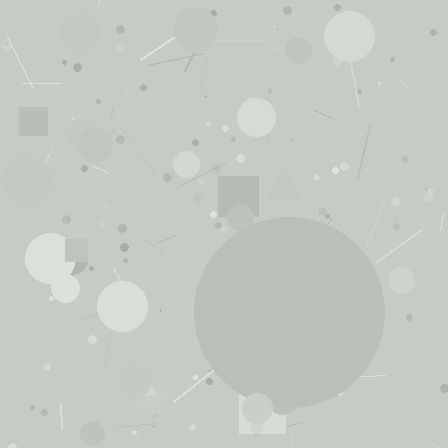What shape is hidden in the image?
A circle is hidden in the image.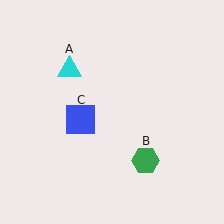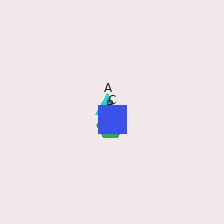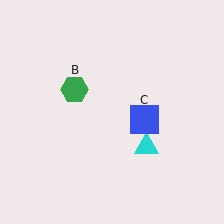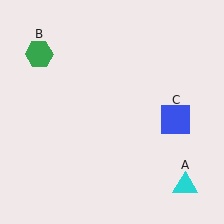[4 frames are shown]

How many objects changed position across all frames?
3 objects changed position: cyan triangle (object A), green hexagon (object B), blue square (object C).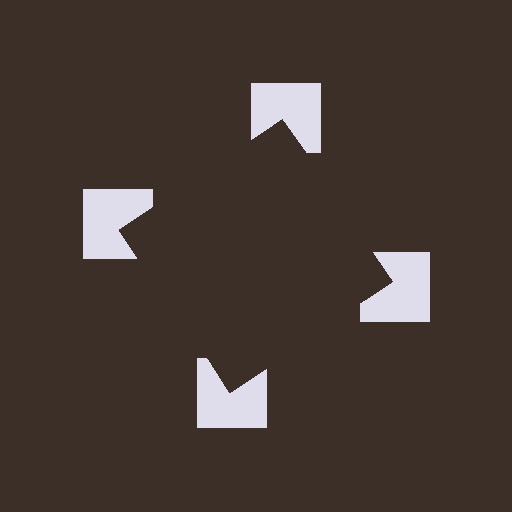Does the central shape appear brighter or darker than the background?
It typically appears slightly darker than the background, even though no actual brightness change is drawn.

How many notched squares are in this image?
There are 4 — one at each vertex of the illusory square.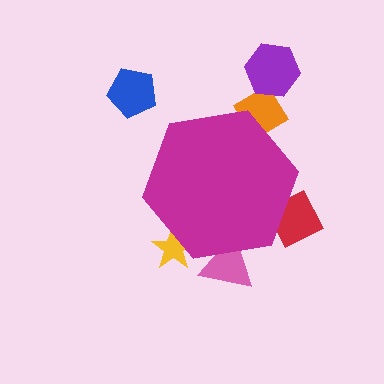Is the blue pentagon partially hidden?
No, the blue pentagon is fully visible.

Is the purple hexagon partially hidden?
No, the purple hexagon is fully visible.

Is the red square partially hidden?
Yes, the red square is partially hidden behind the magenta hexagon.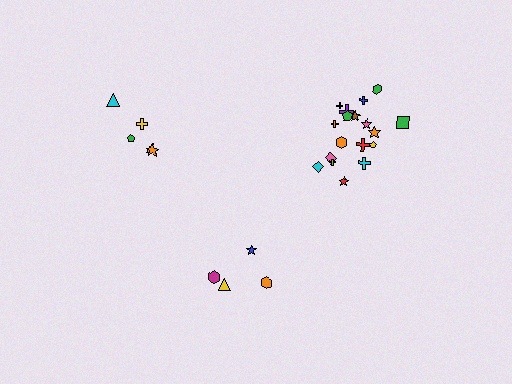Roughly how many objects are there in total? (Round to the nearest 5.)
Roughly 25 objects in total.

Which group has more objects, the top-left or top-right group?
The top-right group.